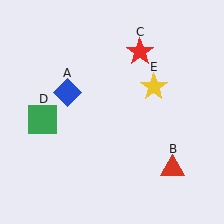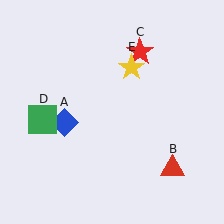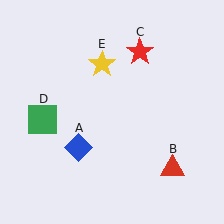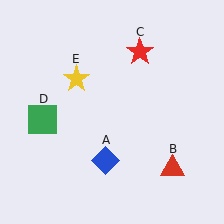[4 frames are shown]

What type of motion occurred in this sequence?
The blue diamond (object A), yellow star (object E) rotated counterclockwise around the center of the scene.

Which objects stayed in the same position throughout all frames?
Red triangle (object B) and red star (object C) and green square (object D) remained stationary.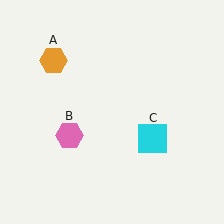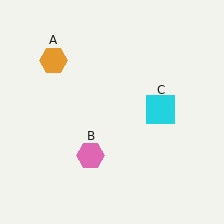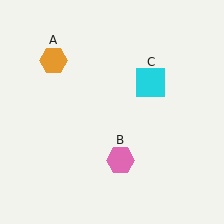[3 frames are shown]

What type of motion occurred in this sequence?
The pink hexagon (object B), cyan square (object C) rotated counterclockwise around the center of the scene.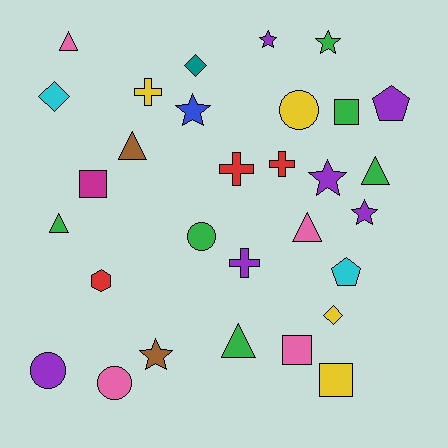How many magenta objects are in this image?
There is 1 magenta object.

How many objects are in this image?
There are 30 objects.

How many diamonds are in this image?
There are 3 diamonds.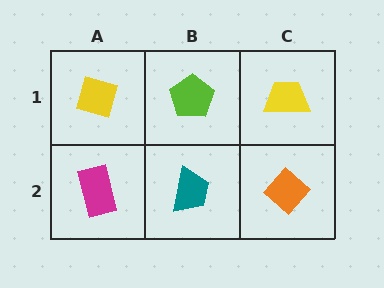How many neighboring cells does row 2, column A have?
2.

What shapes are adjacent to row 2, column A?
A yellow diamond (row 1, column A), a teal trapezoid (row 2, column B).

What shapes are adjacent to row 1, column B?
A teal trapezoid (row 2, column B), a yellow diamond (row 1, column A), a yellow trapezoid (row 1, column C).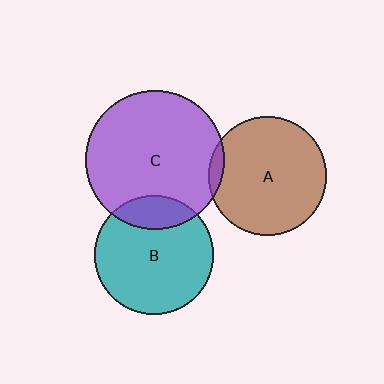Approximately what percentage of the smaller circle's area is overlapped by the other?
Approximately 5%.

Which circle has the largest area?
Circle C (purple).